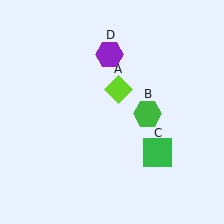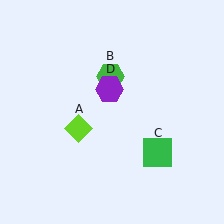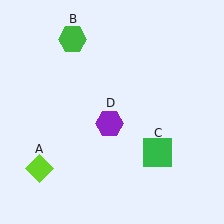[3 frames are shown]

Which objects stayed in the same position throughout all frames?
Green square (object C) remained stationary.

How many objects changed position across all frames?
3 objects changed position: lime diamond (object A), green hexagon (object B), purple hexagon (object D).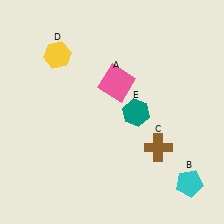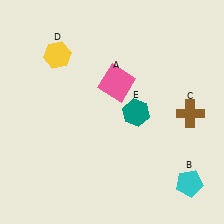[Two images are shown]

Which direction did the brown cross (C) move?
The brown cross (C) moved up.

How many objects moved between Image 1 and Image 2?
1 object moved between the two images.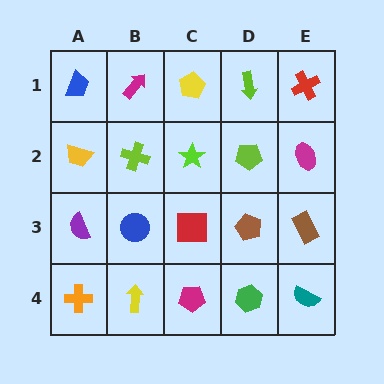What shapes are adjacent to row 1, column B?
A lime cross (row 2, column B), a blue trapezoid (row 1, column A), a yellow pentagon (row 1, column C).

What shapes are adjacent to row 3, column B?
A lime cross (row 2, column B), a yellow arrow (row 4, column B), a purple semicircle (row 3, column A), a red square (row 3, column C).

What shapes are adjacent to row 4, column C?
A red square (row 3, column C), a yellow arrow (row 4, column B), a green hexagon (row 4, column D).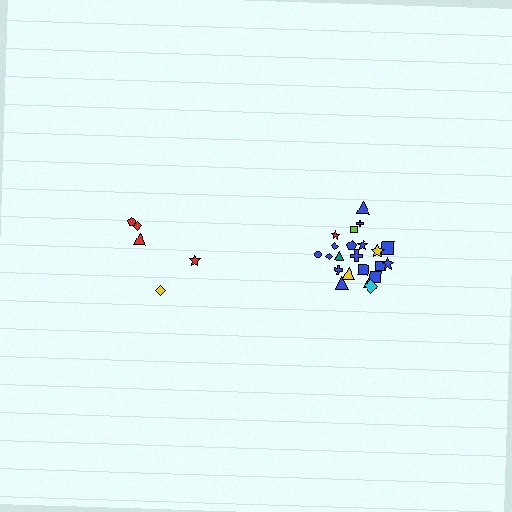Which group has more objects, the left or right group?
The right group.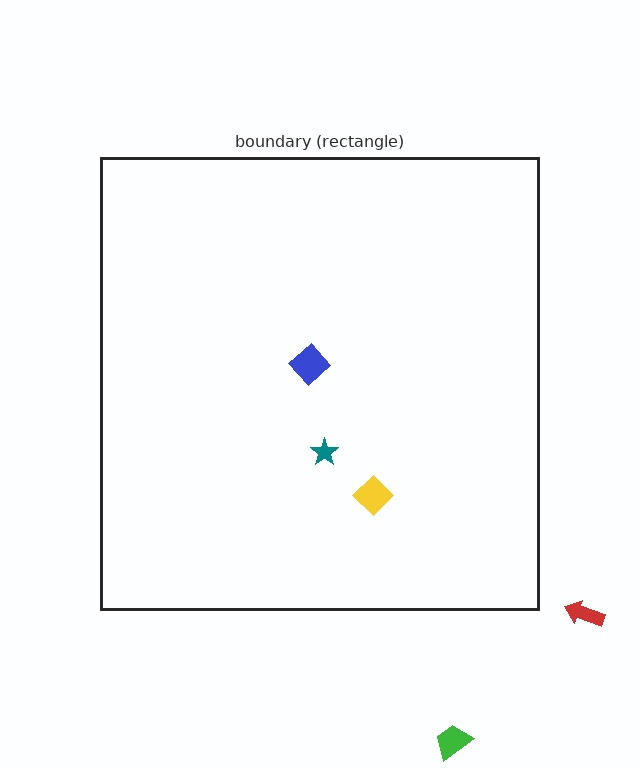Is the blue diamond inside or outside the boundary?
Inside.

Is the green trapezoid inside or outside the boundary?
Outside.